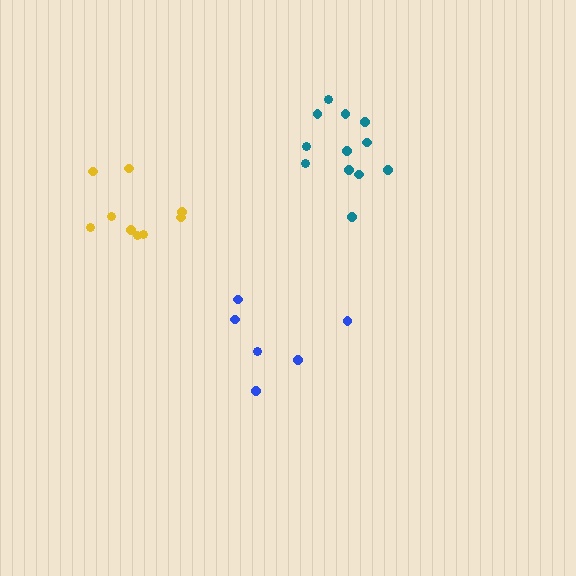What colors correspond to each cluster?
The clusters are colored: yellow, teal, blue.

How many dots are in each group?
Group 1: 9 dots, Group 2: 12 dots, Group 3: 6 dots (27 total).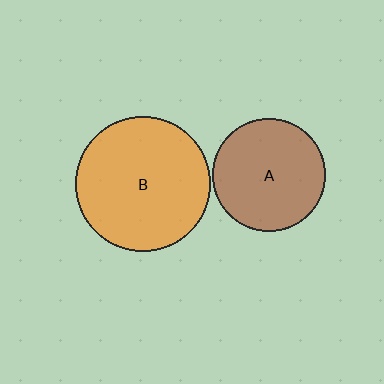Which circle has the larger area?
Circle B (orange).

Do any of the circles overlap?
No, none of the circles overlap.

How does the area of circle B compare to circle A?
Approximately 1.4 times.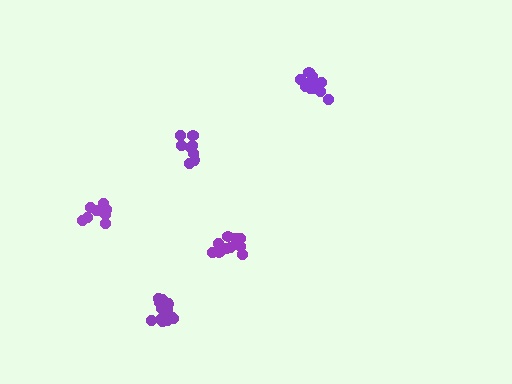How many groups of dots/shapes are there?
There are 5 groups.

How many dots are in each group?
Group 1: 10 dots, Group 2: 9 dots, Group 3: 9 dots, Group 4: 14 dots, Group 5: 14 dots (56 total).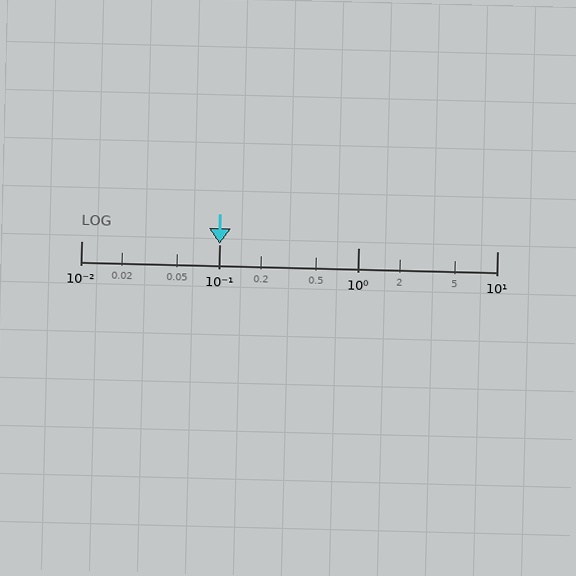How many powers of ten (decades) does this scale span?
The scale spans 3 decades, from 0.01 to 10.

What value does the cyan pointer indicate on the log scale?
The pointer indicates approximately 0.1.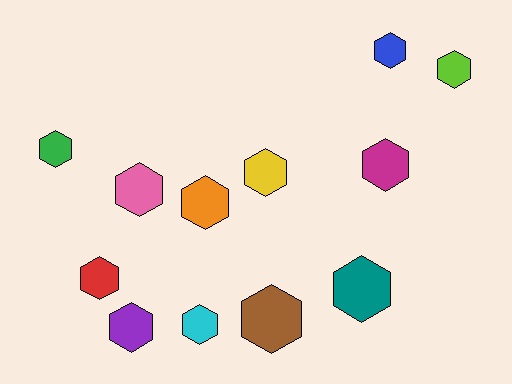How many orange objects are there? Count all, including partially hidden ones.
There is 1 orange object.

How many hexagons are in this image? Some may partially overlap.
There are 12 hexagons.